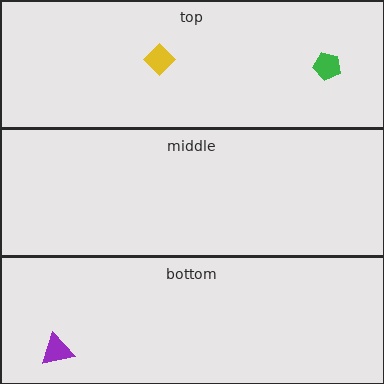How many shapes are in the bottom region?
1.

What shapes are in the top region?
The green pentagon, the yellow diamond.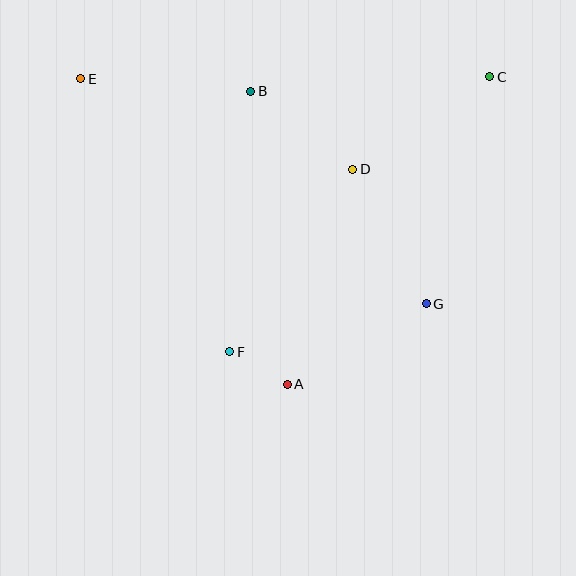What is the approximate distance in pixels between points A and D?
The distance between A and D is approximately 225 pixels.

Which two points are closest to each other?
Points A and F are closest to each other.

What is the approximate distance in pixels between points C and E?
The distance between C and E is approximately 409 pixels.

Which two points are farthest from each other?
Points E and G are farthest from each other.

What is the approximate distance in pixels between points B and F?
The distance between B and F is approximately 262 pixels.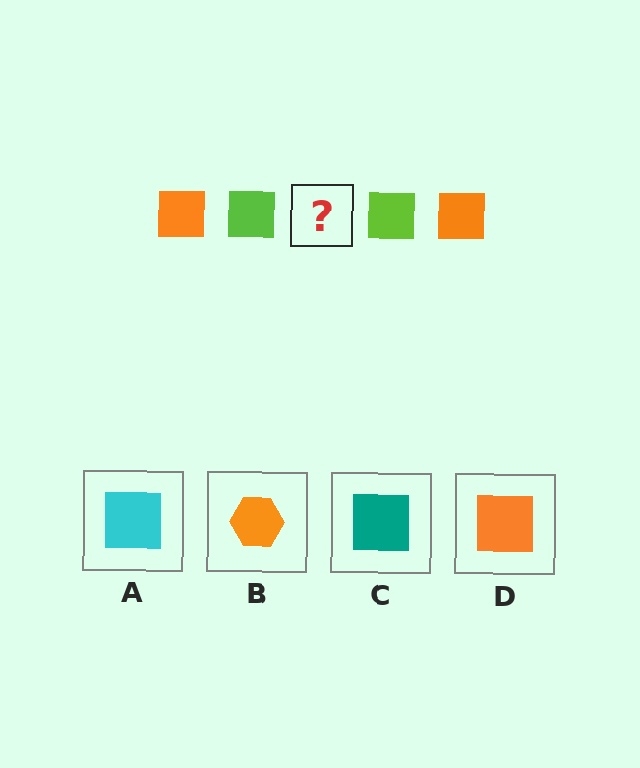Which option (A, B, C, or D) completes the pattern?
D.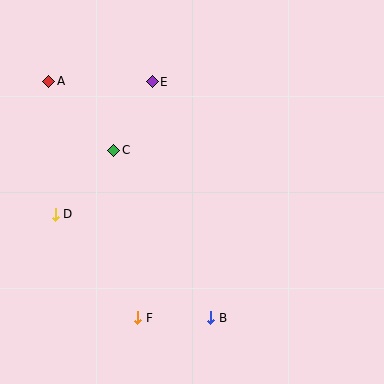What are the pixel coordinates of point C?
Point C is at (114, 150).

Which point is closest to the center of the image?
Point C at (114, 150) is closest to the center.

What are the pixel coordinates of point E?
Point E is at (152, 82).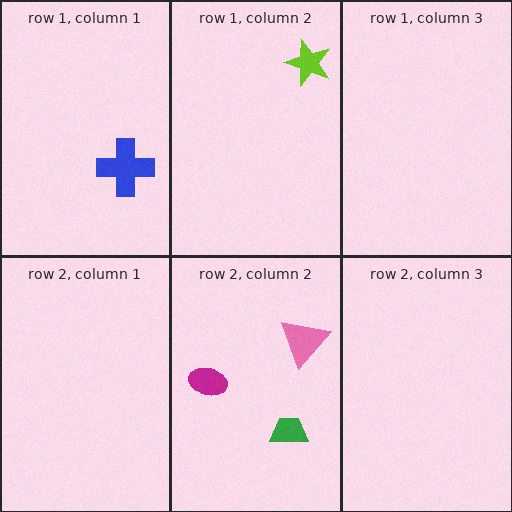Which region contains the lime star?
The row 1, column 2 region.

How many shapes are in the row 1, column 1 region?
1.